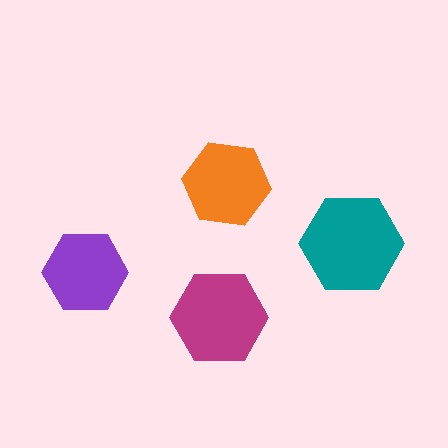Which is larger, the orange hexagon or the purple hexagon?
The orange one.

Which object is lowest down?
The magenta hexagon is bottommost.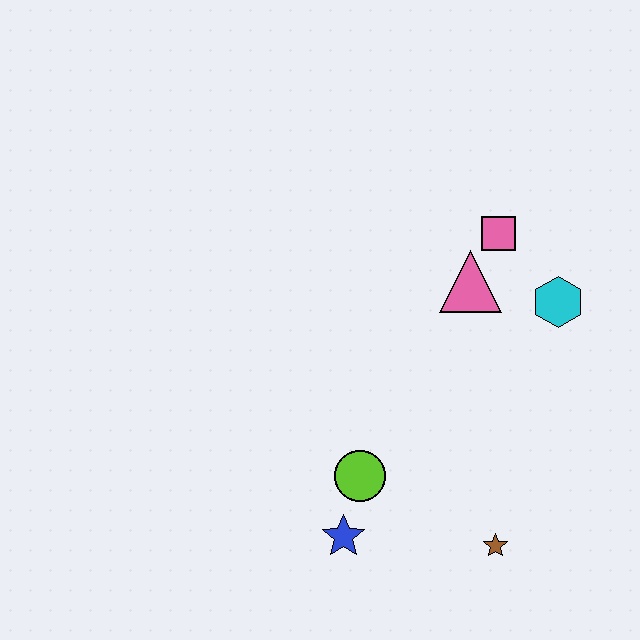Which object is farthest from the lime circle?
The pink square is farthest from the lime circle.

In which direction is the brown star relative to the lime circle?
The brown star is to the right of the lime circle.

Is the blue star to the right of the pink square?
No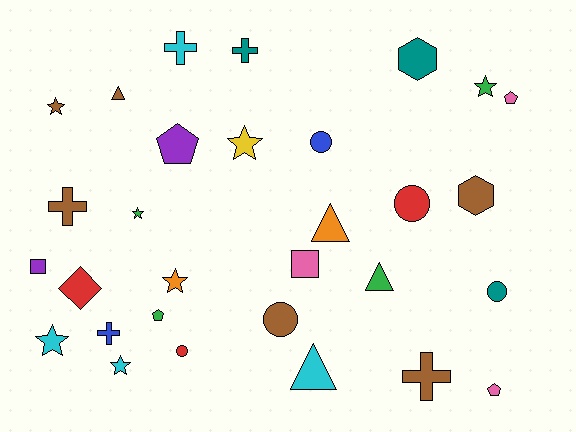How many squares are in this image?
There are 2 squares.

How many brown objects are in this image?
There are 6 brown objects.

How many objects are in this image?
There are 30 objects.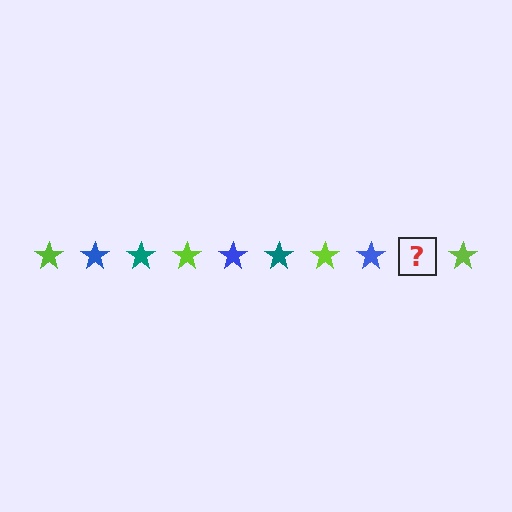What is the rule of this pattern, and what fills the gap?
The rule is that the pattern cycles through lime, blue, teal stars. The gap should be filled with a teal star.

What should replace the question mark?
The question mark should be replaced with a teal star.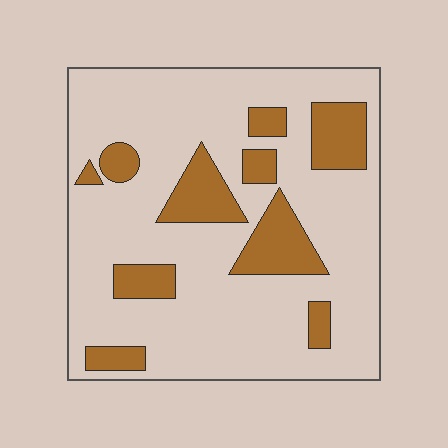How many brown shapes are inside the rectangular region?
10.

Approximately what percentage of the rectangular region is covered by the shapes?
Approximately 20%.